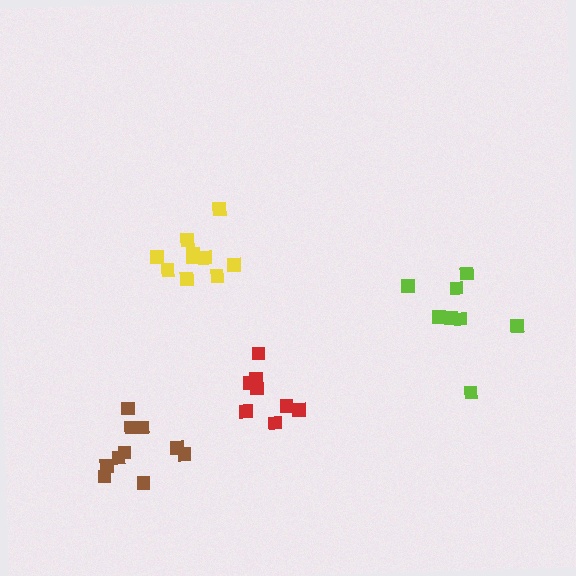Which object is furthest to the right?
The lime cluster is rightmost.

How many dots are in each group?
Group 1: 8 dots, Group 2: 8 dots, Group 3: 10 dots, Group 4: 10 dots (36 total).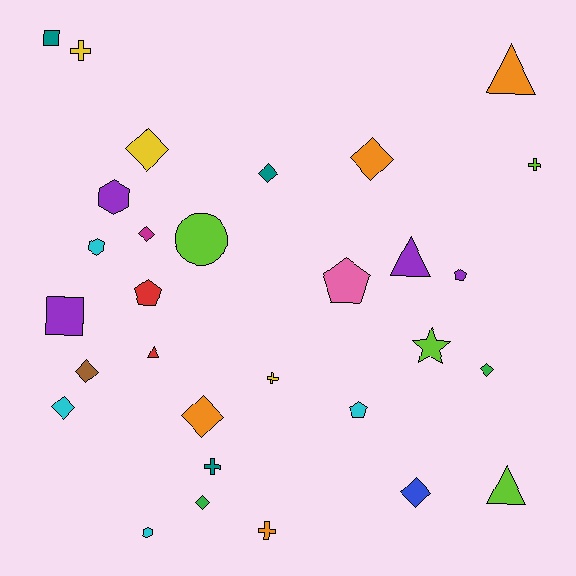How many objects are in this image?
There are 30 objects.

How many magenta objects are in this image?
There is 1 magenta object.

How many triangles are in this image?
There are 4 triangles.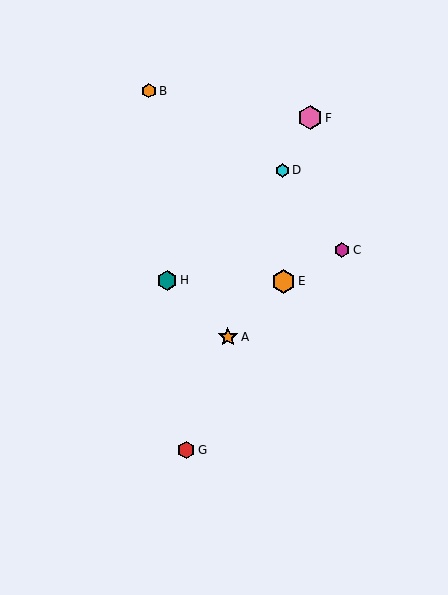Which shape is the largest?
The pink hexagon (labeled F) is the largest.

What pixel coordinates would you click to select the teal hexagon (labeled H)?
Click at (167, 280) to select the teal hexagon H.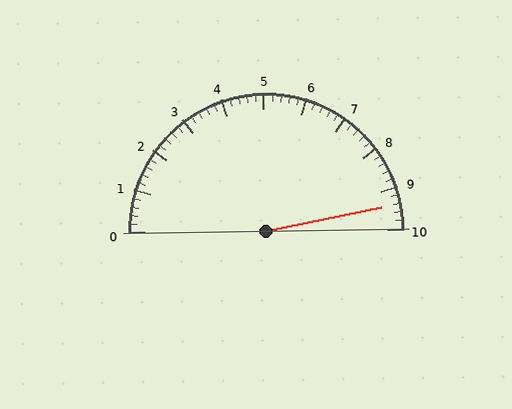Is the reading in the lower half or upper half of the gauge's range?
The reading is in the upper half of the range (0 to 10).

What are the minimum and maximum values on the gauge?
The gauge ranges from 0 to 10.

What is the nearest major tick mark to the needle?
The nearest major tick mark is 9.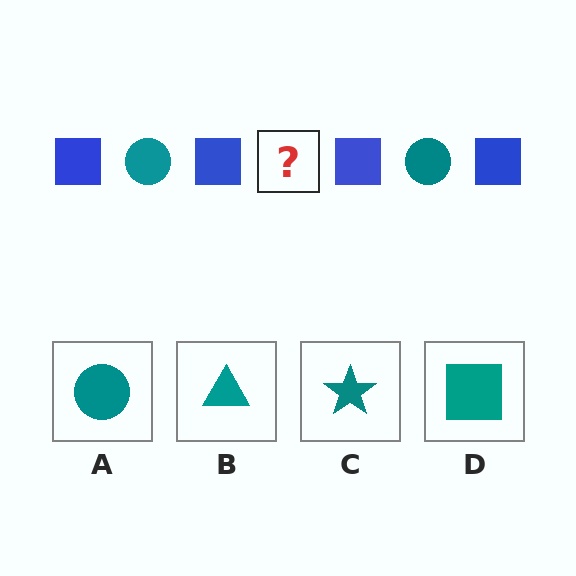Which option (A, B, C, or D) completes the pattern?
A.